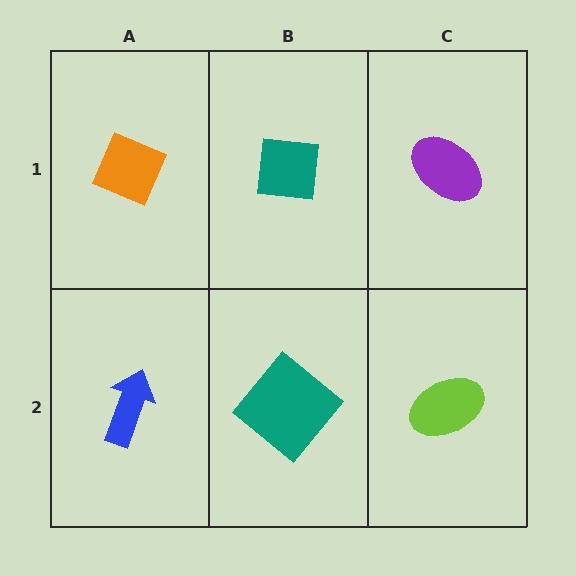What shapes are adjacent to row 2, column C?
A purple ellipse (row 1, column C), a teal diamond (row 2, column B).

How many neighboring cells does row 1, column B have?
3.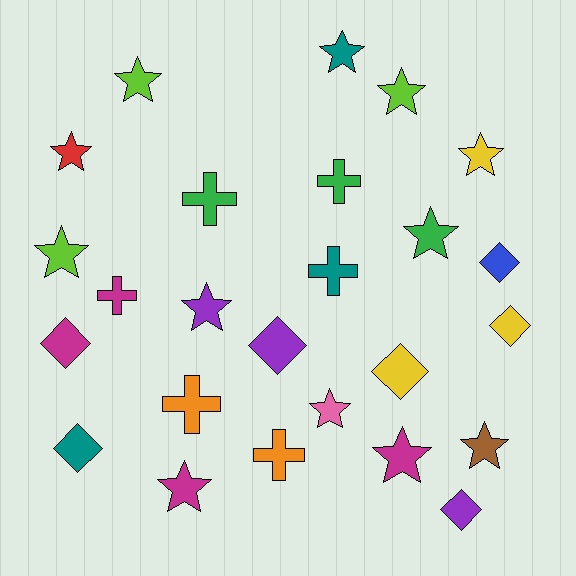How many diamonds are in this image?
There are 7 diamonds.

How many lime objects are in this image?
There are 3 lime objects.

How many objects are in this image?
There are 25 objects.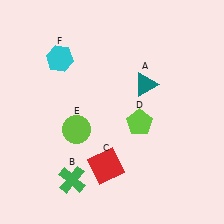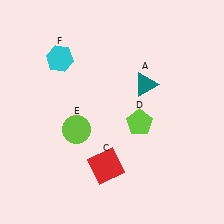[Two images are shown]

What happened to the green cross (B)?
The green cross (B) was removed in Image 2. It was in the bottom-left area of Image 1.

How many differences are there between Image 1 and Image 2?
There is 1 difference between the two images.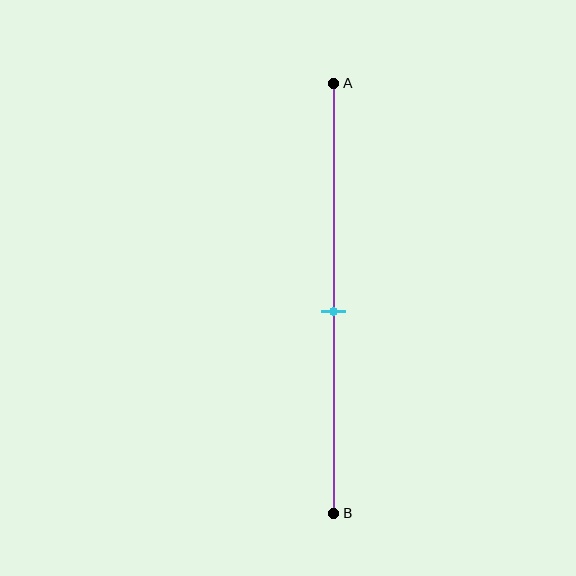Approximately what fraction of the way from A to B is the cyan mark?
The cyan mark is approximately 55% of the way from A to B.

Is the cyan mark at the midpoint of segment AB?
No, the mark is at about 55% from A, not at the 50% midpoint.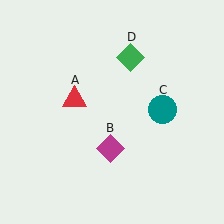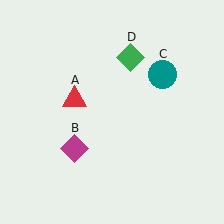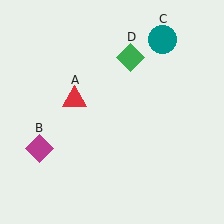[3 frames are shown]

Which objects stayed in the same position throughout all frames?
Red triangle (object A) and green diamond (object D) remained stationary.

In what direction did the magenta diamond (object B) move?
The magenta diamond (object B) moved left.